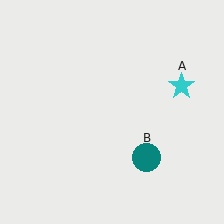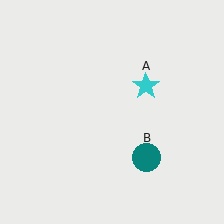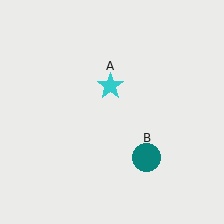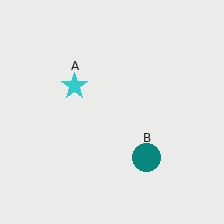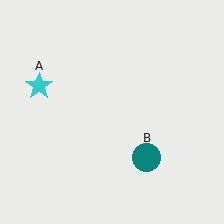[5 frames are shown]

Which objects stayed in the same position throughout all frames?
Teal circle (object B) remained stationary.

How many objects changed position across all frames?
1 object changed position: cyan star (object A).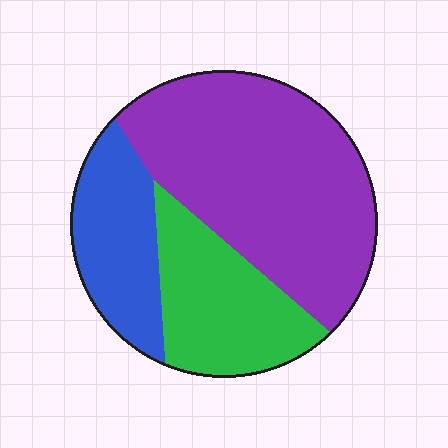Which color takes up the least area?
Blue, at roughly 20%.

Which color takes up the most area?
Purple, at roughly 55%.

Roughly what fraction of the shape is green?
Green covers 25% of the shape.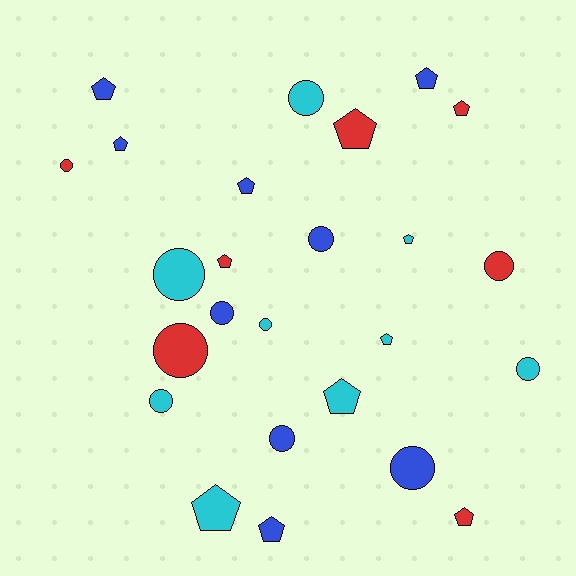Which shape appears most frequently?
Pentagon, with 13 objects.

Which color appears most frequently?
Blue, with 9 objects.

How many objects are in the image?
There are 25 objects.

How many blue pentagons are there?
There are 5 blue pentagons.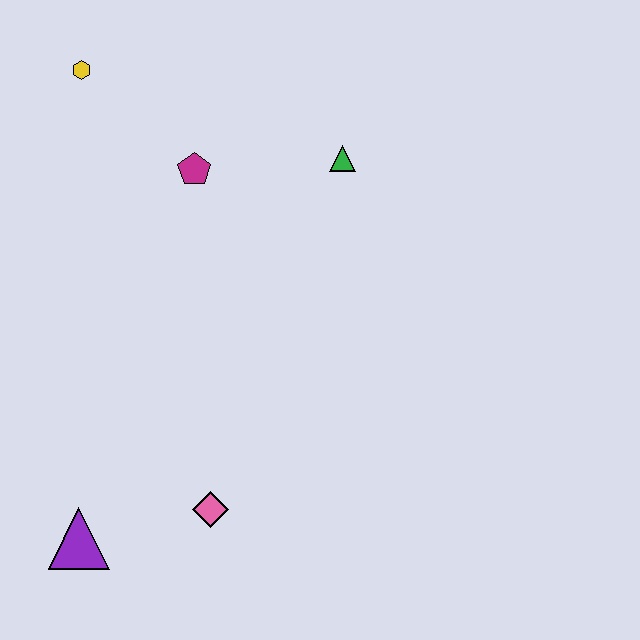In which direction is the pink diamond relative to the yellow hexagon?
The pink diamond is below the yellow hexagon.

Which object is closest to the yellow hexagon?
The magenta pentagon is closest to the yellow hexagon.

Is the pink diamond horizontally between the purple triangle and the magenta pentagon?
No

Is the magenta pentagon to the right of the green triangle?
No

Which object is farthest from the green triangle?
The purple triangle is farthest from the green triangle.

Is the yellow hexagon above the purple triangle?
Yes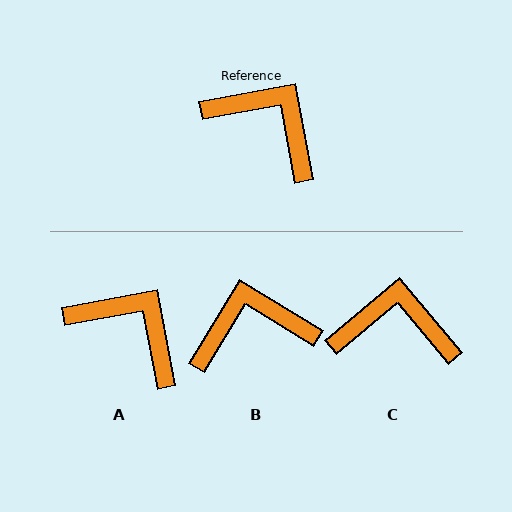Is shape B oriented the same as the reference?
No, it is off by about 48 degrees.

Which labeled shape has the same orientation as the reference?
A.